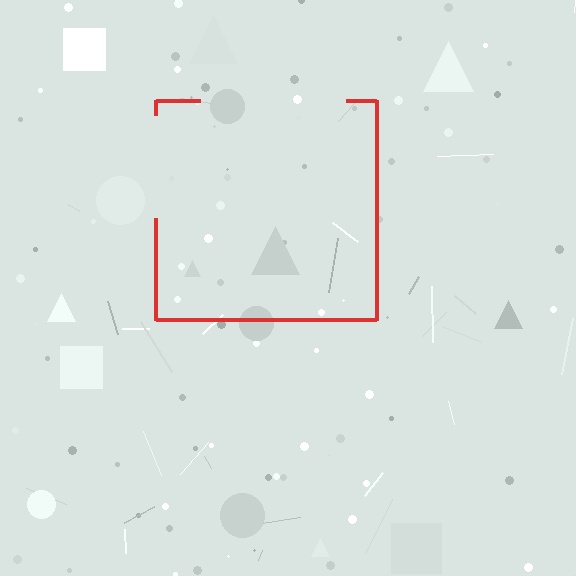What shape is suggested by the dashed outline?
The dashed outline suggests a square.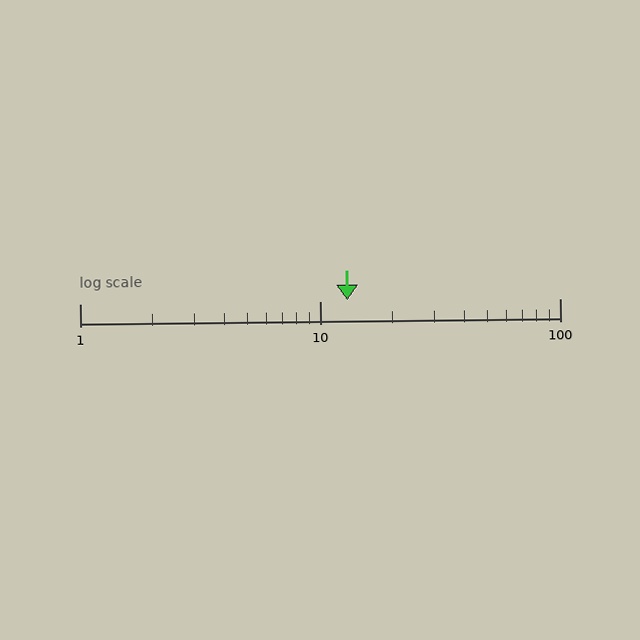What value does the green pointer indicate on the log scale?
The pointer indicates approximately 13.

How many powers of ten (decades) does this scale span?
The scale spans 2 decades, from 1 to 100.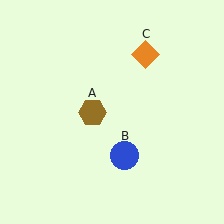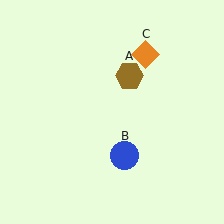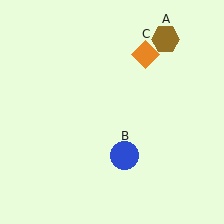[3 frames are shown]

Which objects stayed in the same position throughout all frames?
Blue circle (object B) and orange diamond (object C) remained stationary.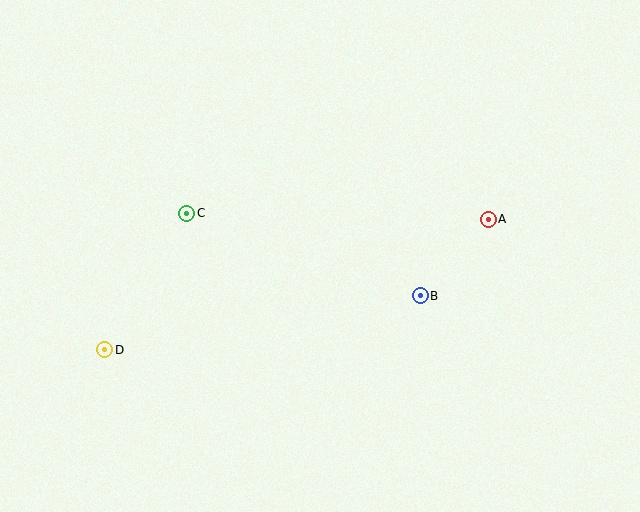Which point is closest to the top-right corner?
Point A is closest to the top-right corner.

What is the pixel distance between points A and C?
The distance between A and C is 301 pixels.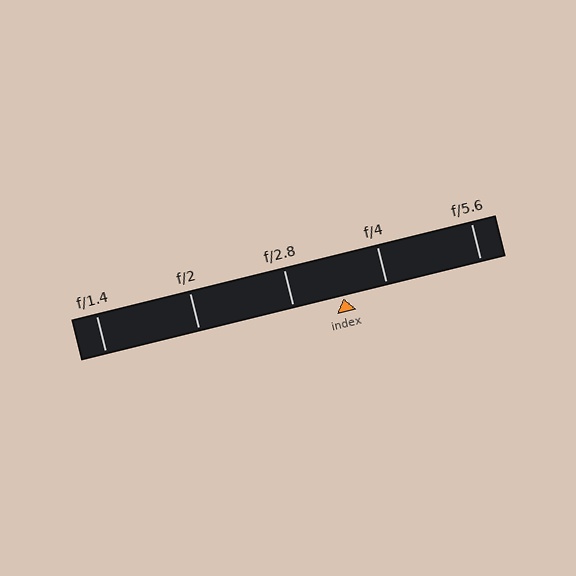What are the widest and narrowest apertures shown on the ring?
The widest aperture shown is f/1.4 and the narrowest is f/5.6.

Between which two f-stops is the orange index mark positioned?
The index mark is between f/2.8 and f/4.